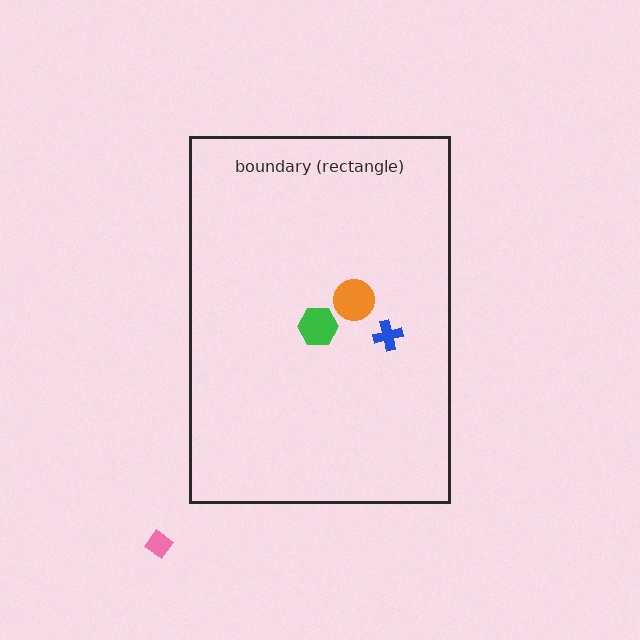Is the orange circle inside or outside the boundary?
Inside.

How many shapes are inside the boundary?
3 inside, 1 outside.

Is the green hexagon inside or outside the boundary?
Inside.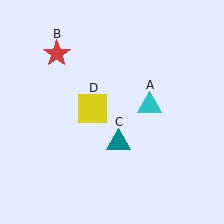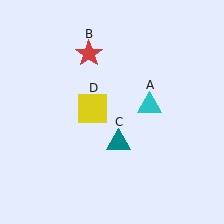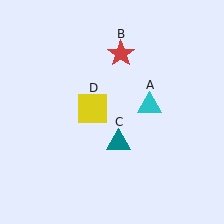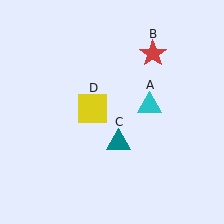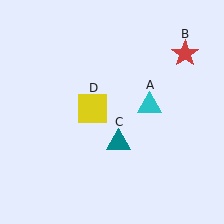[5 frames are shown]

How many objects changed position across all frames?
1 object changed position: red star (object B).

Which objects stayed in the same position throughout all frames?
Cyan triangle (object A) and teal triangle (object C) and yellow square (object D) remained stationary.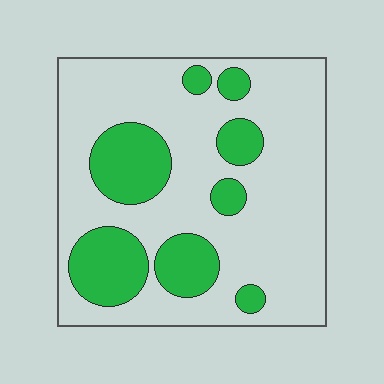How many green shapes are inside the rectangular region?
8.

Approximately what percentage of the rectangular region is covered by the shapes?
Approximately 25%.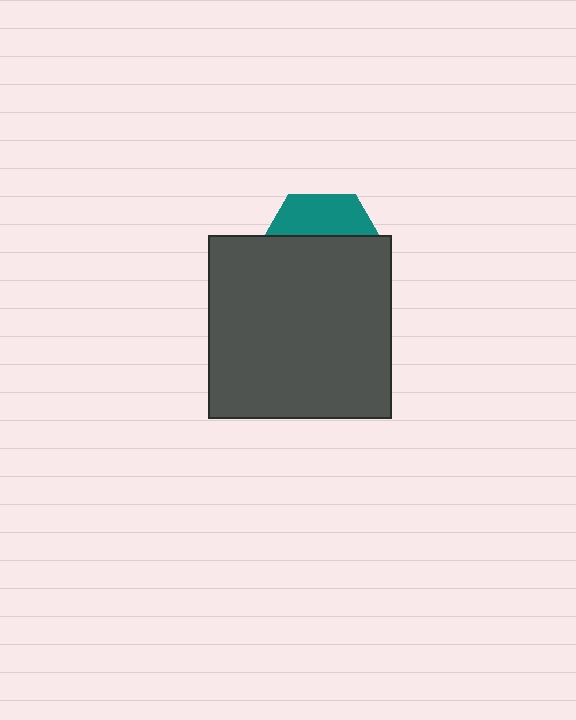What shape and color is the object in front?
The object in front is a dark gray square.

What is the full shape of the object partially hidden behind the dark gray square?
The partially hidden object is a teal hexagon.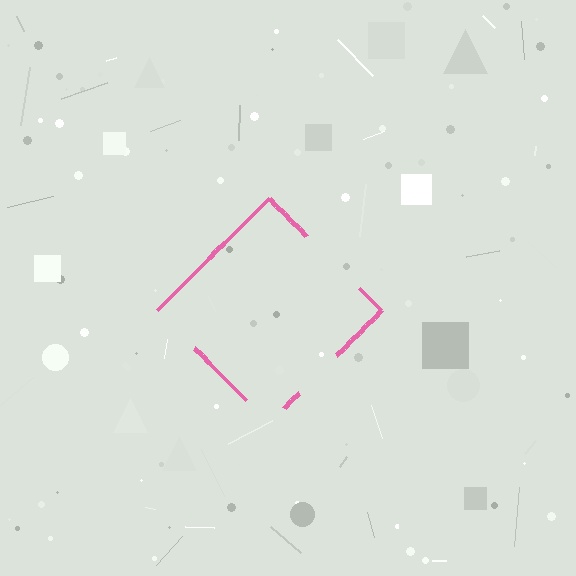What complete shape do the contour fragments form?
The contour fragments form a diamond.